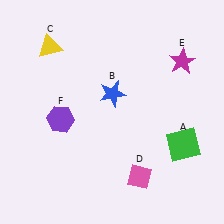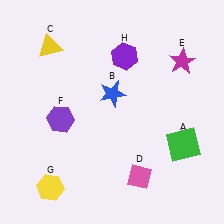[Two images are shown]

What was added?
A yellow hexagon (G), a purple hexagon (H) were added in Image 2.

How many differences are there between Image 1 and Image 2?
There are 2 differences between the two images.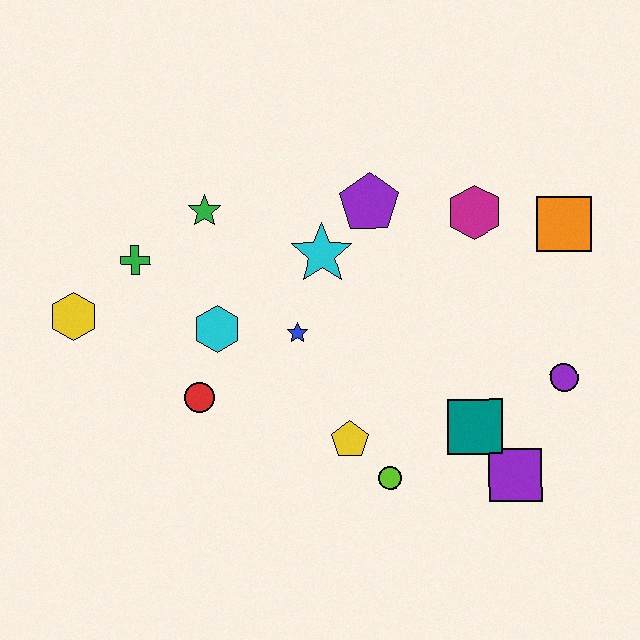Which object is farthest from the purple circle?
The yellow hexagon is farthest from the purple circle.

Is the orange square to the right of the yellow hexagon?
Yes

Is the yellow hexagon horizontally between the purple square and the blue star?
No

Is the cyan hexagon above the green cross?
No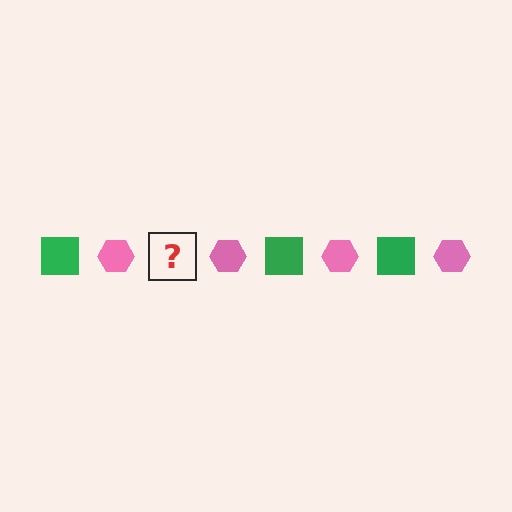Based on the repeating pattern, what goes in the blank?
The blank should be a green square.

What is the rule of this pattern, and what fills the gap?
The rule is that the pattern alternates between green square and pink hexagon. The gap should be filled with a green square.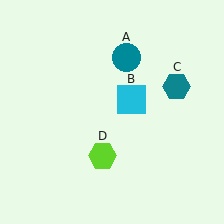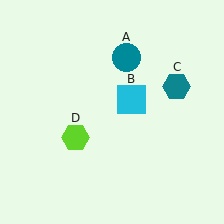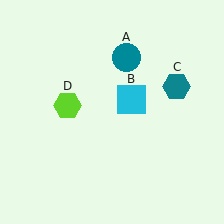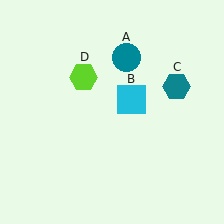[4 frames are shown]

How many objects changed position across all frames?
1 object changed position: lime hexagon (object D).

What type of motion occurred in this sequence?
The lime hexagon (object D) rotated clockwise around the center of the scene.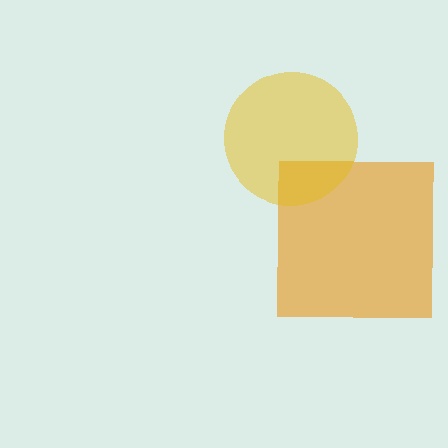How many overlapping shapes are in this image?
There are 2 overlapping shapes in the image.